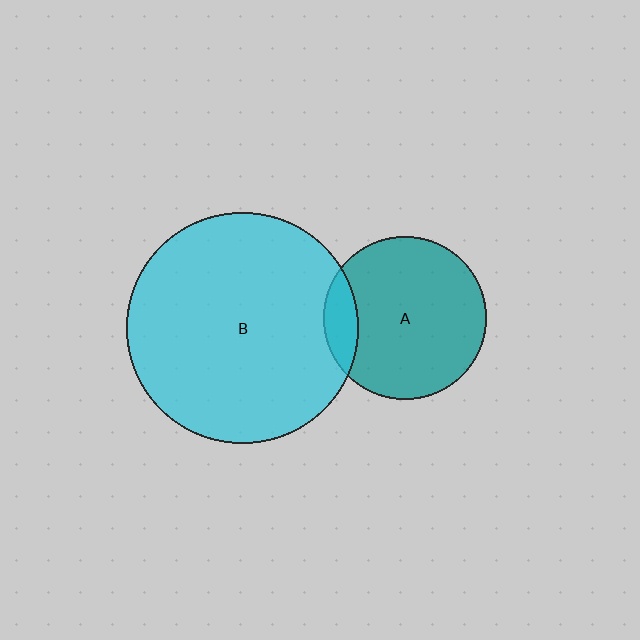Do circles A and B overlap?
Yes.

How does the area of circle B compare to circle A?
Approximately 2.0 times.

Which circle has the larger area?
Circle B (cyan).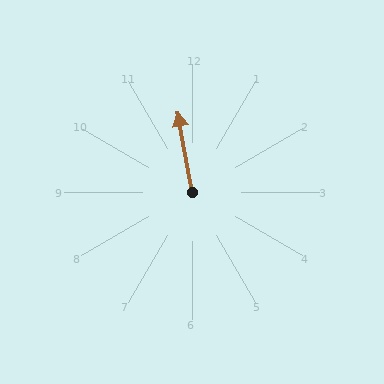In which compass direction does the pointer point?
North.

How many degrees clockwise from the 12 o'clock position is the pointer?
Approximately 350 degrees.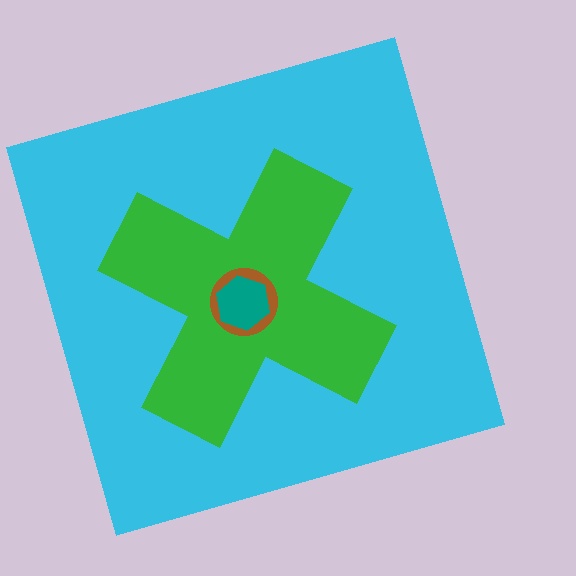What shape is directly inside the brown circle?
The teal hexagon.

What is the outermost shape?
The cyan square.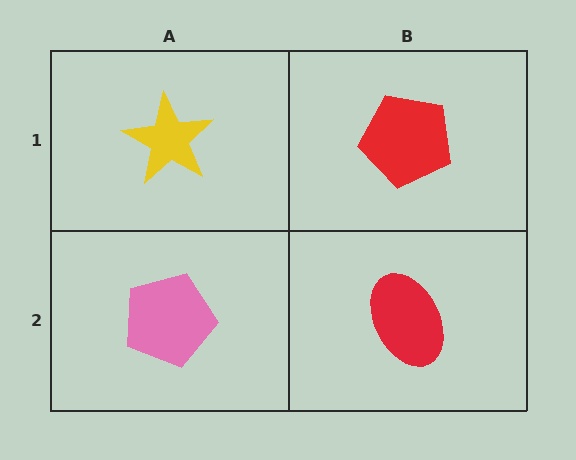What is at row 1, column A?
A yellow star.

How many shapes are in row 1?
2 shapes.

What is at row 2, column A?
A pink pentagon.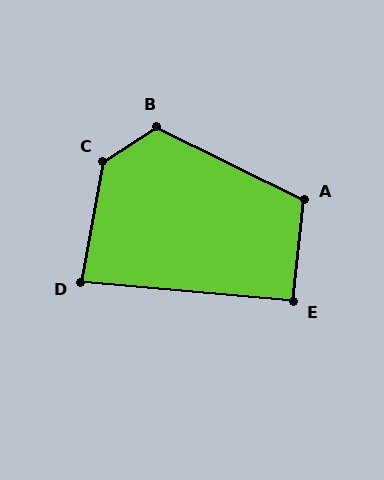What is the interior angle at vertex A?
Approximately 111 degrees (obtuse).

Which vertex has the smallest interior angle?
D, at approximately 85 degrees.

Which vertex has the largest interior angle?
C, at approximately 133 degrees.